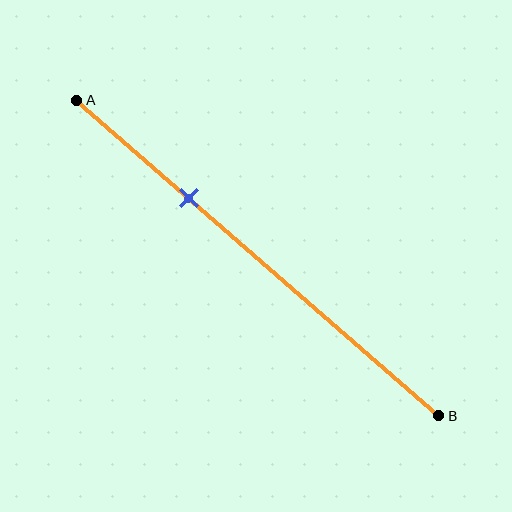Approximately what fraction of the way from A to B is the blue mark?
The blue mark is approximately 30% of the way from A to B.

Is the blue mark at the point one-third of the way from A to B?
Yes, the mark is approximately at the one-third point.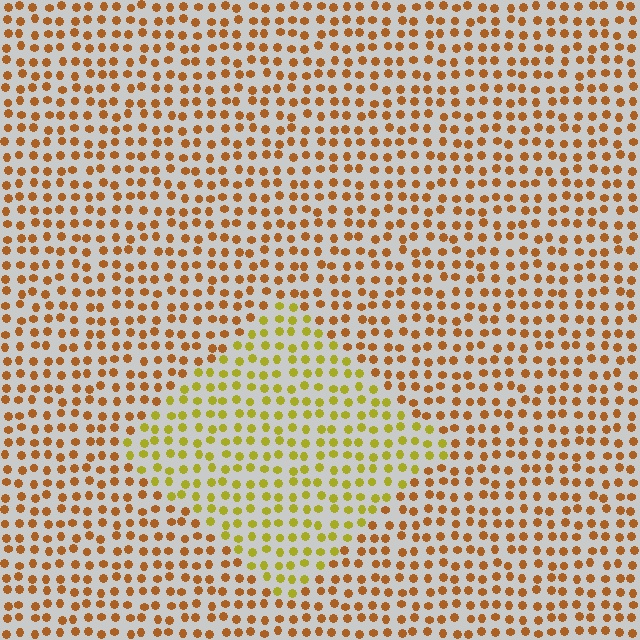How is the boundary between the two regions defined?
The boundary is defined purely by a slight shift in hue (about 36 degrees). Spacing, size, and orientation are identical on both sides.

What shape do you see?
I see a diamond.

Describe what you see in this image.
The image is filled with small brown elements in a uniform arrangement. A diamond-shaped region is visible where the elements are tinted to a slightly different hue, forming a subtle color boundary.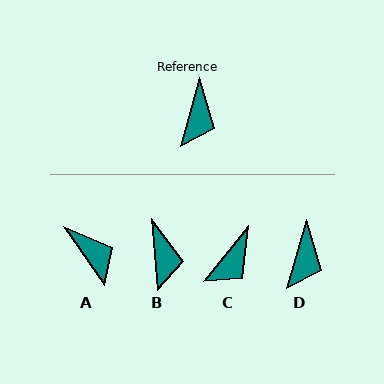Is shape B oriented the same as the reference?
No, it is off by about 21 degrees.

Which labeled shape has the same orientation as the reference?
D.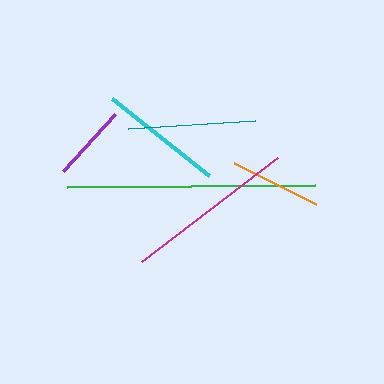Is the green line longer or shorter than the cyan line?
The green line is longer than the cyan line.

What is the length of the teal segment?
The teal segment is approximately 127 pixels long.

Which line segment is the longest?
The green line is the longest at approximately 248 pixels.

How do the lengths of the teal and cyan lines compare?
The teal and cyan lines are approximately the same length.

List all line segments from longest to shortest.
From longest to shortest: green, magenta, teal, cyan, orange, purple.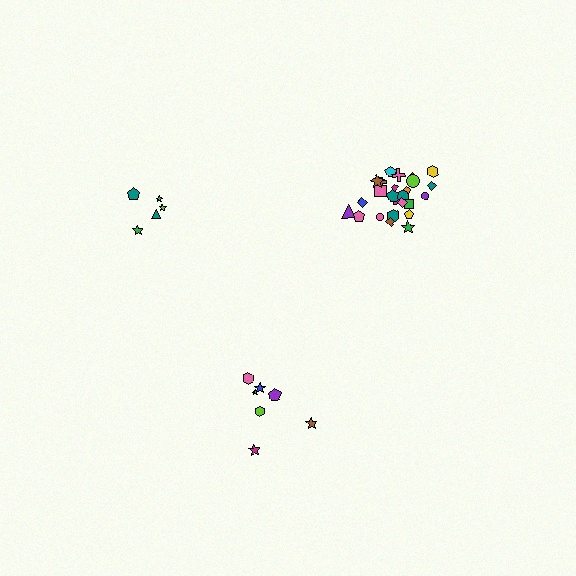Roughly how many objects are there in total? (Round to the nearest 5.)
Roughly 35 objects in total.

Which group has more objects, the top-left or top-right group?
The top-right group.